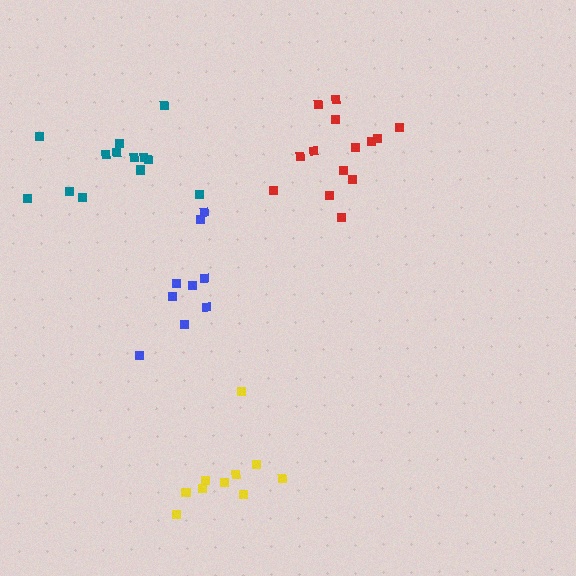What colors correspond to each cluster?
The clusters are colored: blue, teal, red, yellow.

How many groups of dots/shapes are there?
There are 4 groups.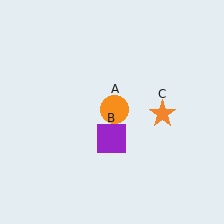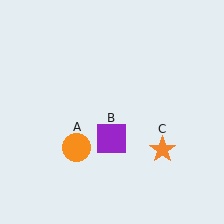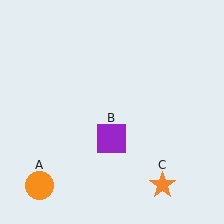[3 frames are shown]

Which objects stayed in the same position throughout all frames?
Purple square (object B) remained stationary.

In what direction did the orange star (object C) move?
The orange star (object C) moved down.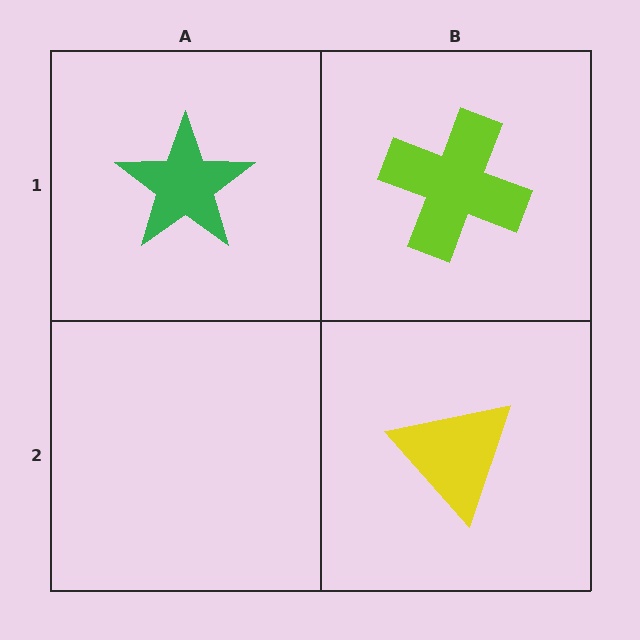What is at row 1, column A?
A green star.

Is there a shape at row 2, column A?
No, that cell is empty.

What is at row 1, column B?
A lime cross.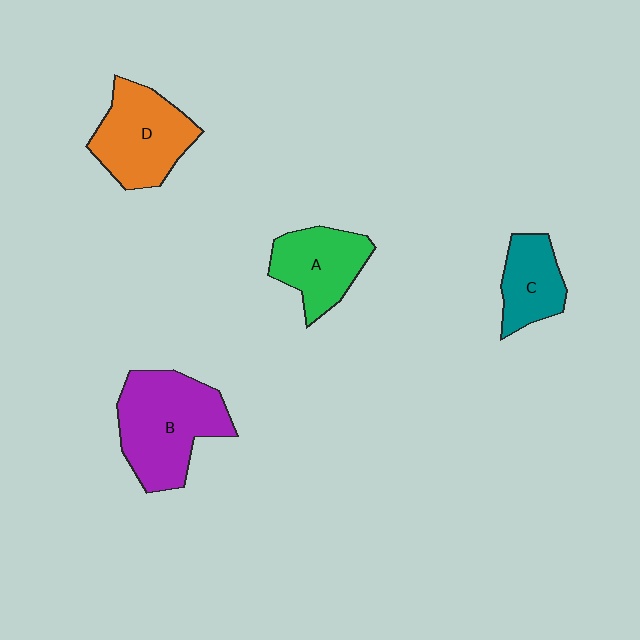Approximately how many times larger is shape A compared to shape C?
Approximately 1.3 times.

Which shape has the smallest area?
Shape C (teal).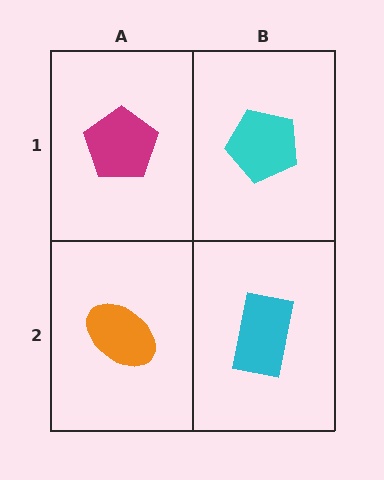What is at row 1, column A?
A magenta pentagon.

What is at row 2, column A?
An orange ellipse.